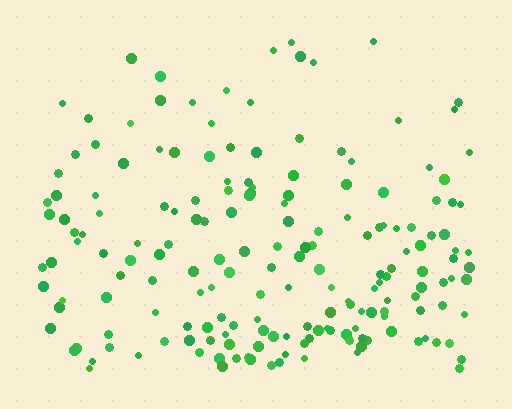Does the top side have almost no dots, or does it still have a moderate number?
Still a moderate number, just noticeably fewer than the bottom.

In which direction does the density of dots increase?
From top to bottom, with the bottom side densest.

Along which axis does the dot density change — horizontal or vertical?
Vertical.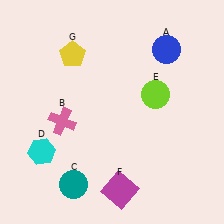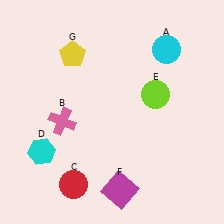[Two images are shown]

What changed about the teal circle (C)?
In Image 1, C is teal. In Image 2, it changed to red.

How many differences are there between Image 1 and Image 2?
There are 2 differences between the two images.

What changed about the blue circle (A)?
In Image 1, A is blue. In Image 2, it changed to cyan.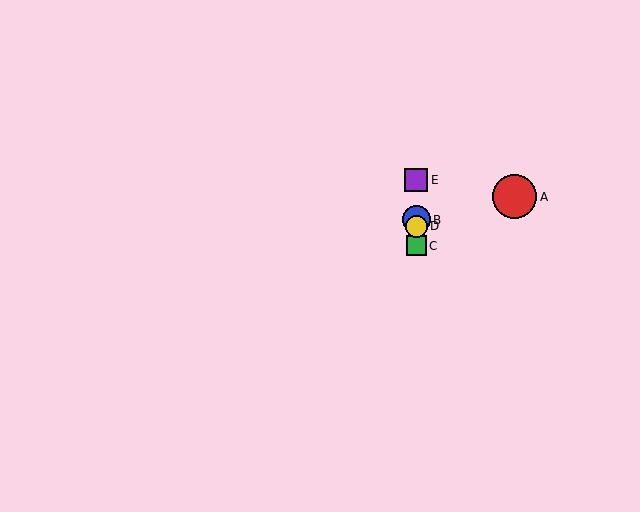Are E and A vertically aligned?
No, E is at x≈416 and A is at x≈515.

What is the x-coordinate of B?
Object B is at x≈416.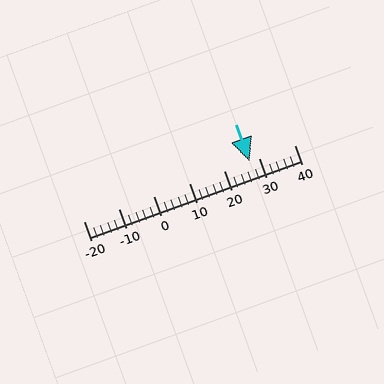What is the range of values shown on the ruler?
The ruler shows values from -20 to 40.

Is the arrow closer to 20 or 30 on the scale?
The arrow is closer to 30.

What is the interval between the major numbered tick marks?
The major tick marks are spaced 10 units apart.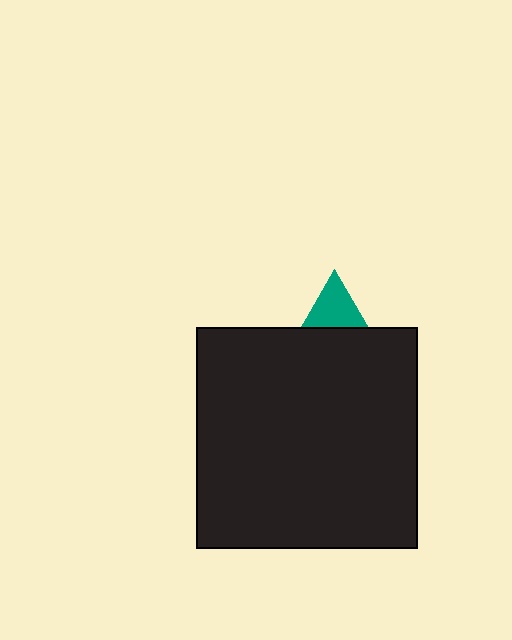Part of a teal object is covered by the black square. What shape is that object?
It is a triangle.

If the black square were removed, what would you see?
You would see the complete teal triangle.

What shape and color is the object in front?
The object in front is a black square.